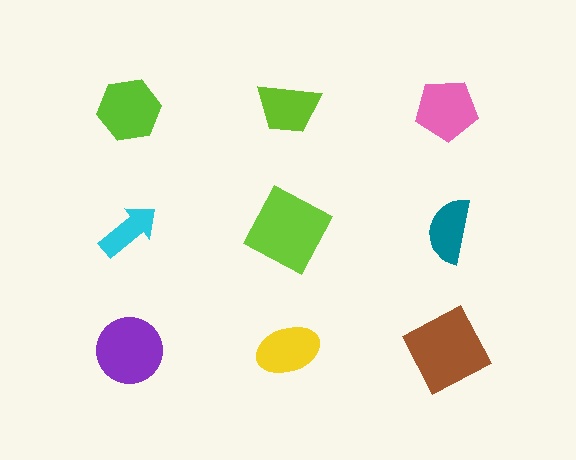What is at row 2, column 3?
A teal semicircle.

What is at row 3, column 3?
A brown square.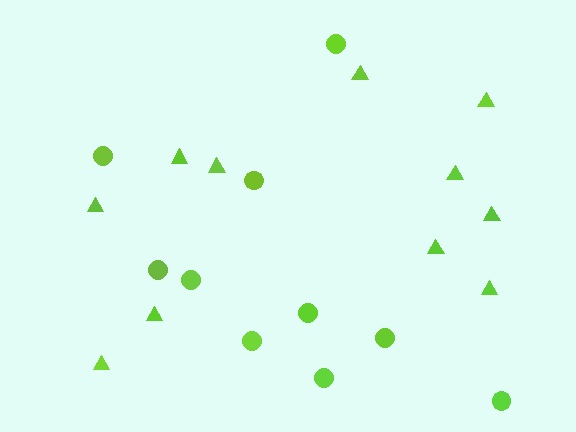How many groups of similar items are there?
There are 2 groups: one group of triangles (11) and one group of circles (10).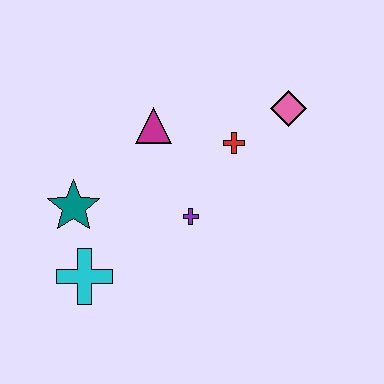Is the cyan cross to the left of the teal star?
No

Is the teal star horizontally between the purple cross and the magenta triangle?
No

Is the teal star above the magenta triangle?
No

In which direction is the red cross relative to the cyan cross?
The red cross is to the right of the cyan cross.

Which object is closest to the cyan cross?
The teal star is closest to the cyan cross.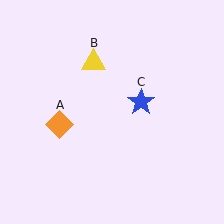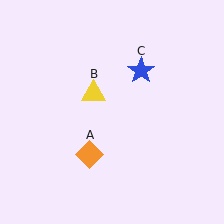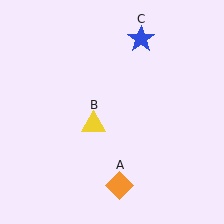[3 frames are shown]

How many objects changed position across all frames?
3 objects changed position: orange diamond (object A), yellow triangle (object B), blue star (object C).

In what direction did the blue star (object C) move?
The blue star (object C) moved up.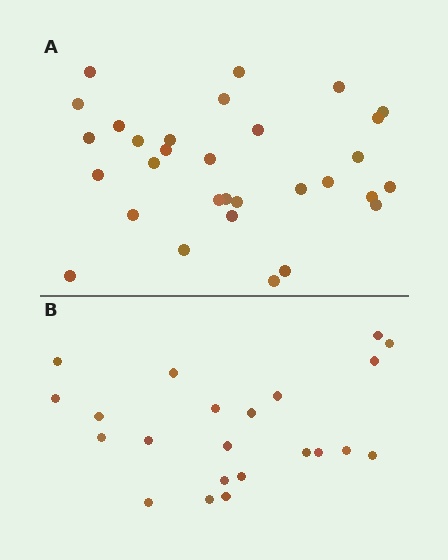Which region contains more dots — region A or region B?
Region A (the top region) has more dots.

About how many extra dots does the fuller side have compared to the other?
Region A has roughly 8 or so more dots than region B.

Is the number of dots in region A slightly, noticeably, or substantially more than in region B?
Region A has noticeably more, but not dramatically so. The ratio is roughly 1.4 to 1.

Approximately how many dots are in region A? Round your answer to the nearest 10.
About 30 dots. (The exact count is 31, which rounds to 30.)